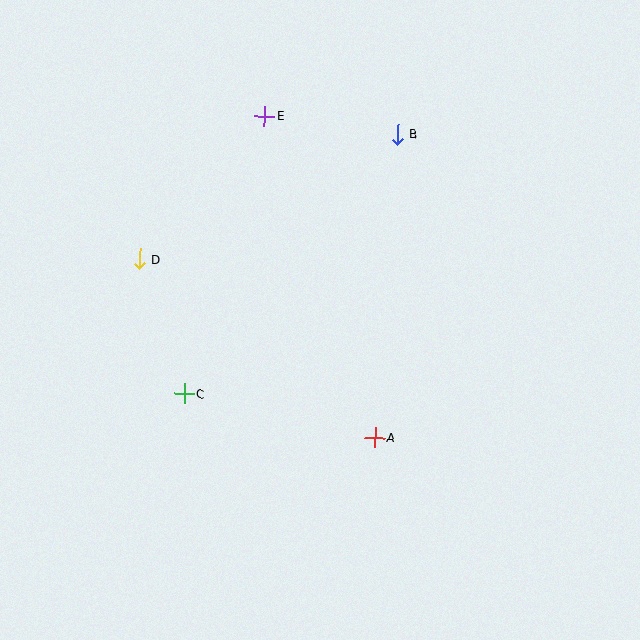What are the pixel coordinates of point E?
Point E is at (264, 116).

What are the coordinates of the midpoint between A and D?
The midpoint between A and D is at (257, 348).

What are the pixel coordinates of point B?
Point B is at (397, 134).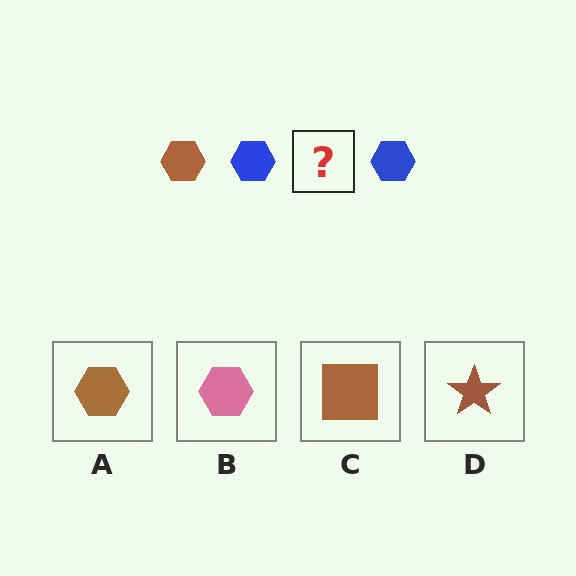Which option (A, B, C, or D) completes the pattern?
A.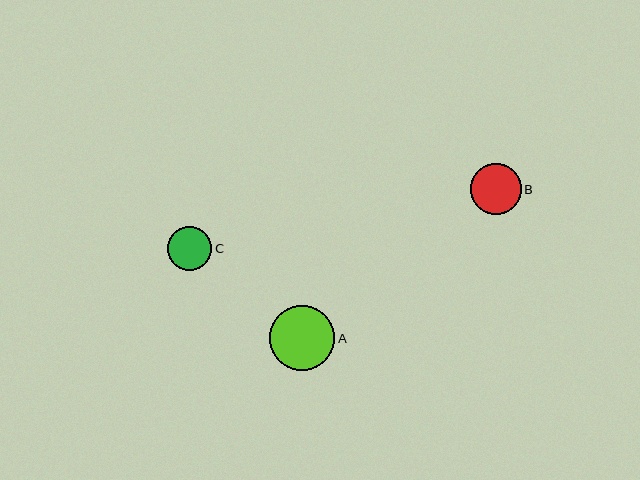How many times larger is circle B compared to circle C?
Circle B is approximately 1.1 times the size of circle C.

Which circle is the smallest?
Circle C is the smallest with a size of approximately 44 pixels.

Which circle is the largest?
Circle A is the largest with a size of approximately 65 pixels.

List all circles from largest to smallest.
From largest to smallest: A, B, C.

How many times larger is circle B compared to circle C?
Circle B is approximately 1.1 times the size of circle C.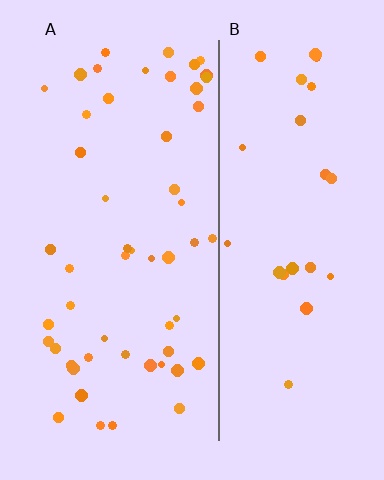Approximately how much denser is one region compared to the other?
Approximately 2.0× — region A over region B.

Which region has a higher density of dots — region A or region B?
A (the left).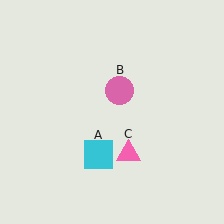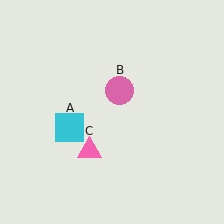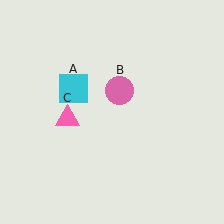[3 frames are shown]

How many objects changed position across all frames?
2 objects changed position: cyan square (object A), pink triangle (object C).